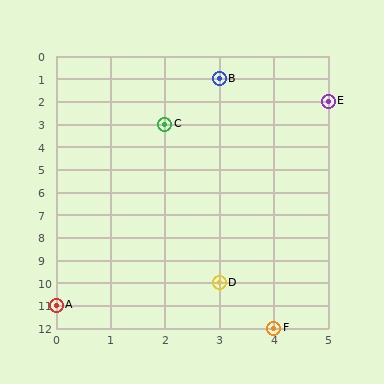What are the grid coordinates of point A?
Point A is at grid coordinates (0, 11).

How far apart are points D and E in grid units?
Points D and E are 2 columns and 8 rows apart (about 8.2 grid units diagonally).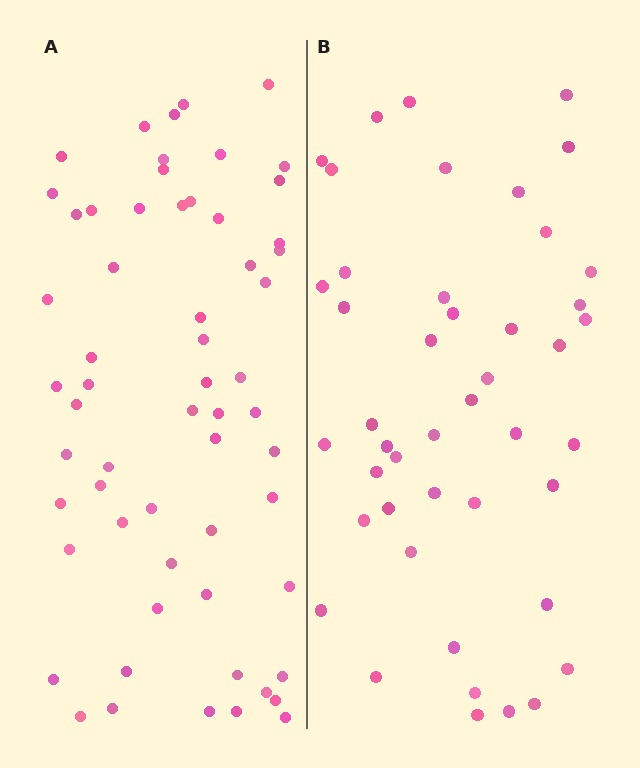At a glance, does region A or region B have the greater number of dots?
Region A (the left region) has more dots.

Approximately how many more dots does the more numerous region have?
Region A has approximately 15 more dots than region B.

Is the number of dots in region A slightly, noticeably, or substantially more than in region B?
Region A has noticeably more, but not dramatically so. The ratio is roughly 1.3 to 1.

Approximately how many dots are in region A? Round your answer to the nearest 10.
About 60 dots.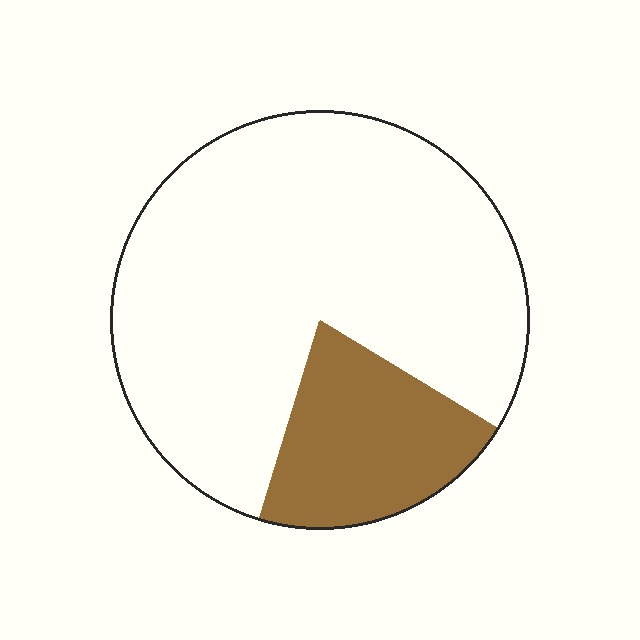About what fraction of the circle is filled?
About one fifth (1/5).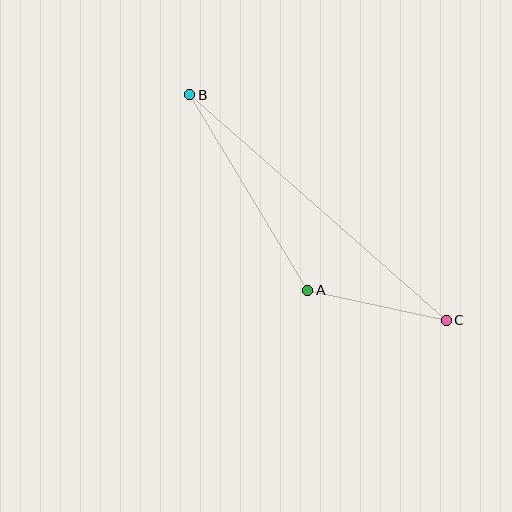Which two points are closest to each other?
Points A and C are closest to each other.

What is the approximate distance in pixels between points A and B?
The distance between A and B is approximately 228 pixels.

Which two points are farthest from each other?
Points B and C are farthest from each other.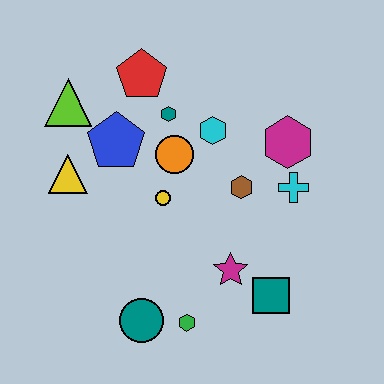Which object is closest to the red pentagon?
The teal hexagon is closest to the red pentagon.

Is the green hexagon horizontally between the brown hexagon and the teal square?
No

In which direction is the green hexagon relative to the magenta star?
The green hexagon is below the magenta star.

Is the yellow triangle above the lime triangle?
No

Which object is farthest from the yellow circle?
The teal square is farthest from the yellow circle.